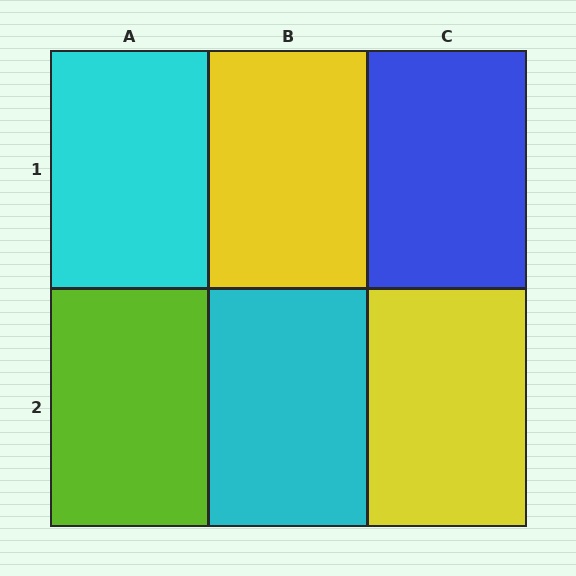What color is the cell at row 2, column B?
Cyan.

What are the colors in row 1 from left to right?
Cyan, yellow, blue.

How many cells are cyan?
2 cells are cyan.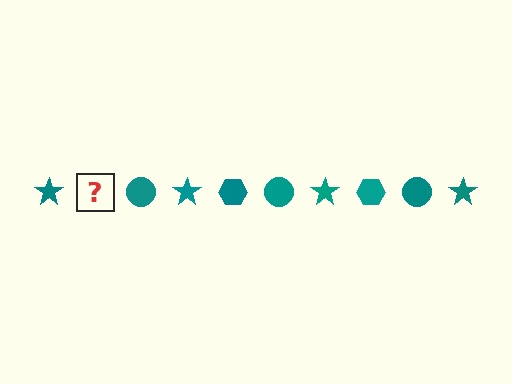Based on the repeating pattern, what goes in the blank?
The blank should be a teal hexagon.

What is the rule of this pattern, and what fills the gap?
The rule is that the pattern cycles through star, hexagon, circle shapes in teal. The gap should be filled with a teal hexagon.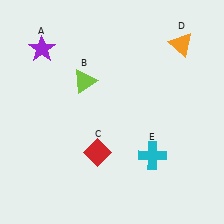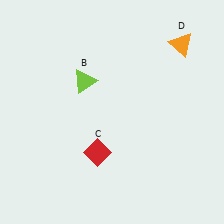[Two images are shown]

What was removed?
The purple star (A), the cyan cross (E) were removed in Image 2.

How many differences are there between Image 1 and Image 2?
There are 2 differences between the two images.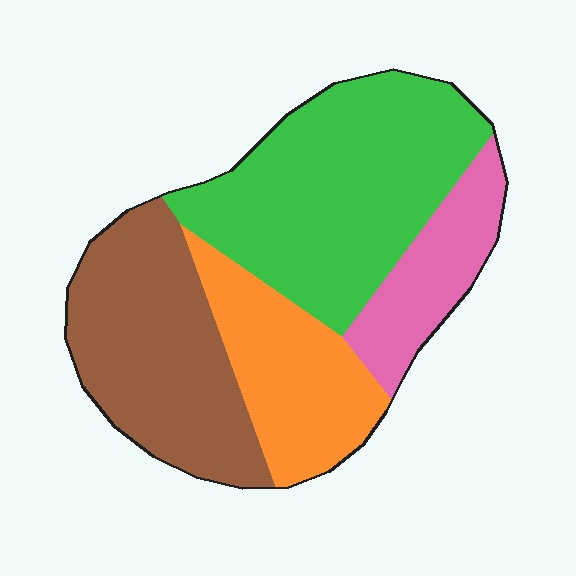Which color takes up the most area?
Green, at roughly 40%.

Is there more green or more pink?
Green.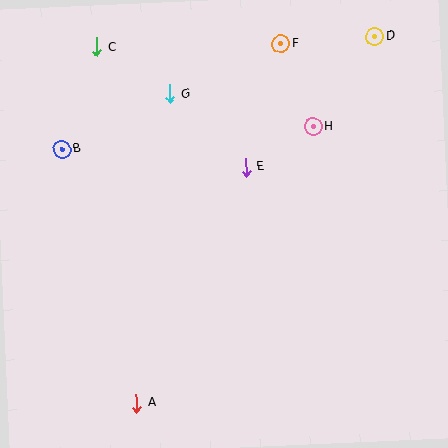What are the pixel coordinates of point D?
Point D is at (375, 37).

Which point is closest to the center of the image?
Point E at (246, 167) is closest to the center.